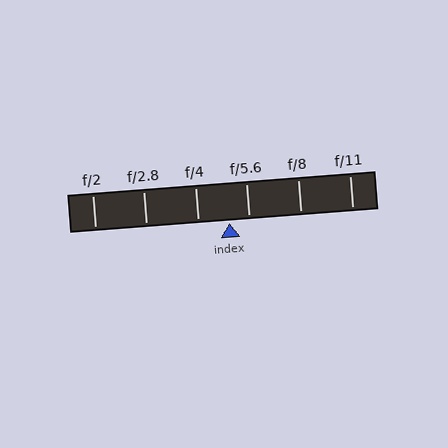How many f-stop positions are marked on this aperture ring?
There are 6 f-stop positions marked.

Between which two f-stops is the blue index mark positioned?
The index mark is between f/4 and f/5.6.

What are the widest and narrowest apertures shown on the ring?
The widest aperture shown is f/2 and the narrowest is f/11.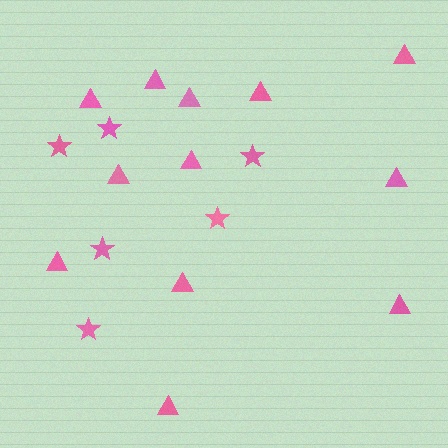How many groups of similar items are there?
There are 2 groups: one group of stars (6) and one group of triangles (12).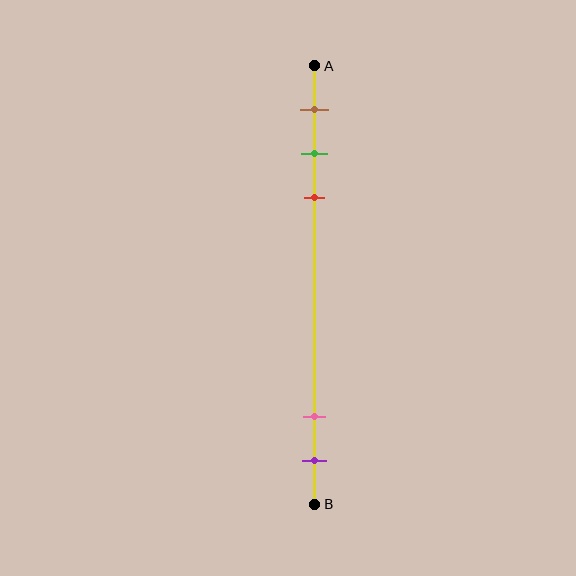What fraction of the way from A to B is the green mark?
The green mark is approximately 20% (0.2) of the way from A to B.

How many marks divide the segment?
There are 5 marks dividing the segment.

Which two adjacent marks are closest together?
The green and red marks are the closest adjacent pair.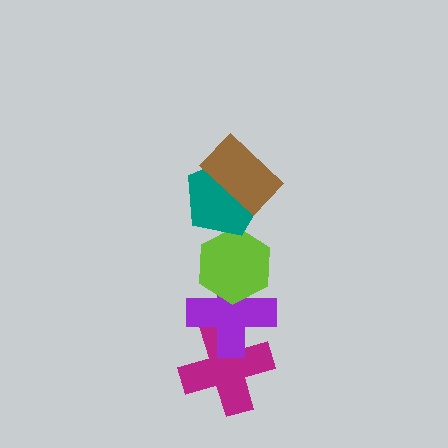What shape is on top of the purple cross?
The lime hexagon is on top of the purple cross.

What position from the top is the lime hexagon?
The lime hexagon is 3rd from the top.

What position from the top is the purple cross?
The purple cross is 4th from the top.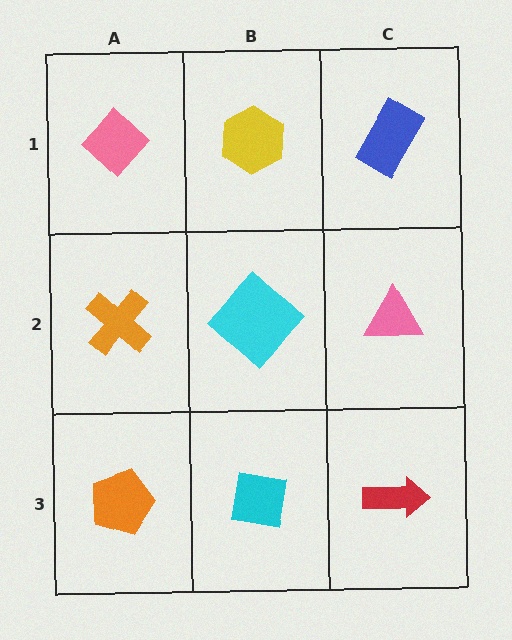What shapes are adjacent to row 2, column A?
A pink diamond (row 1, column A), an orange pentagon (row 3, column A), a cyan diamond (row 2, column B).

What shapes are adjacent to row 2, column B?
A yellow hexagon (row 1, column B), a cyan square (row 3, column B), an orange cross (row 2, column A), a pink triangle (row 2, column C).